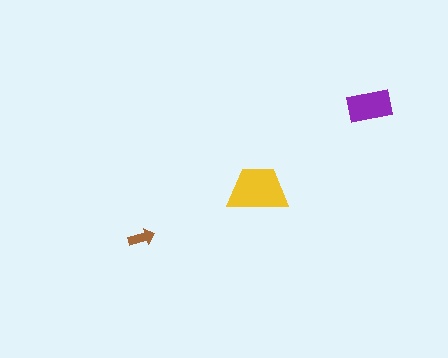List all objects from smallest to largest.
The brown arrow, the purple rectangle, the yellow trapezoid.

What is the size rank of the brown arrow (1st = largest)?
3rd.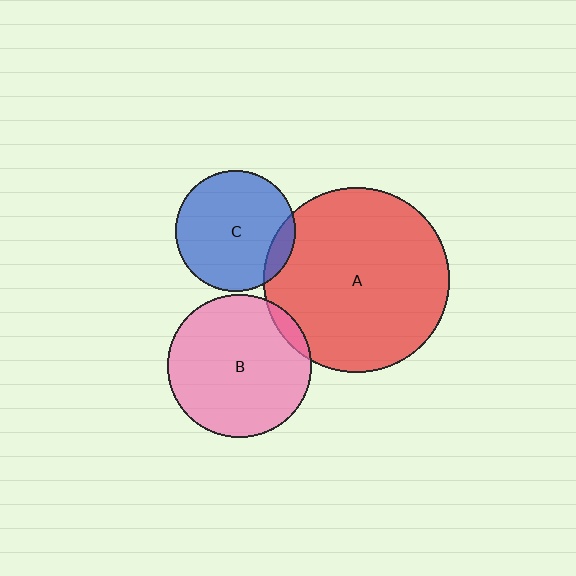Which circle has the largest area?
Circle A (red).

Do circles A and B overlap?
Yes.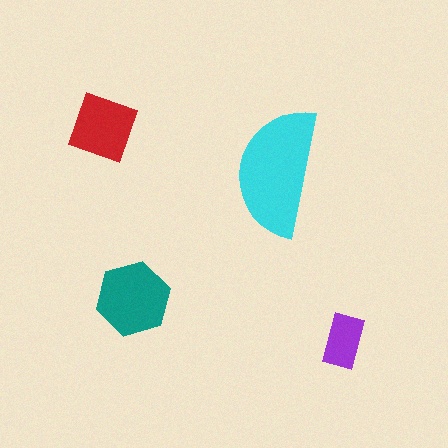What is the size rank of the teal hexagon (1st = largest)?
2nd.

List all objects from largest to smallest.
The cyan semicircle, the teal hexagon, the red diamond, the purple rectangle.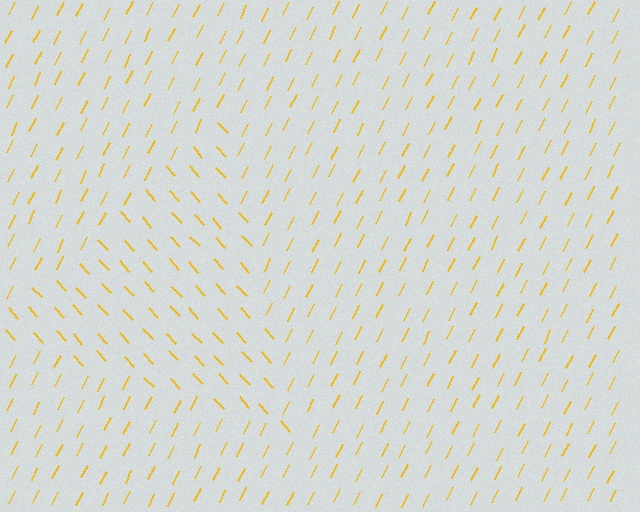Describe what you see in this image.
The image is filled with small yellow line segments. A triangle region in the image has lines oriented differently from the surrounding lines, creating a visible texture boundary.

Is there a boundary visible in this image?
Yes, there is a texture boundary formed by a change in line orientation.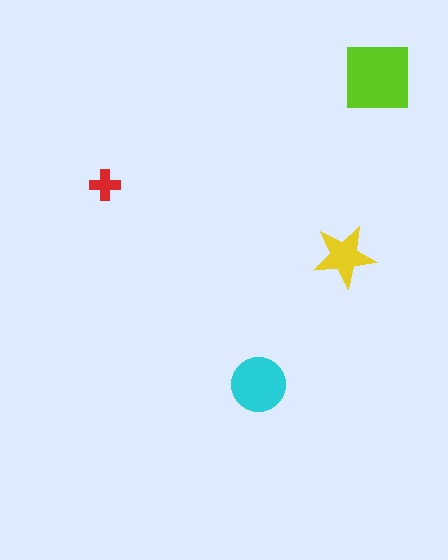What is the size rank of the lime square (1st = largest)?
1st.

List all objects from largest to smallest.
The lime square, the cyan circle, the yellow star, the red cross.